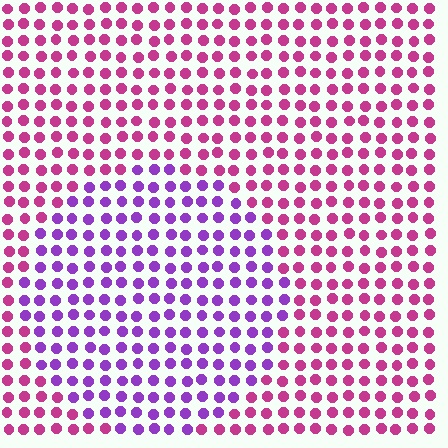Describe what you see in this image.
The image is filled with small magenta elements in a uniform arrangement. A circle-shaped region is visible where the elements are tinted to a slightly different hue, forming a subtle color boundary.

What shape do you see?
I see a circle.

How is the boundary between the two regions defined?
The boundary is defined purely by a slight shift in hue (about 45 degrees). Spacing, size, and orientation are identical on both sides.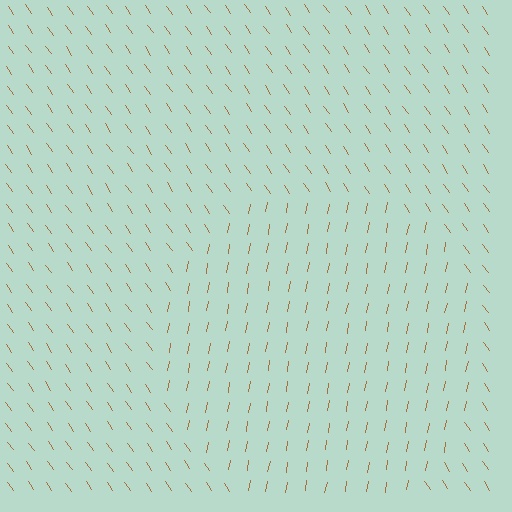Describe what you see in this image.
The image is filled with small brown line segments. A circle region in the image has lines oriented differently from the surrounding lines, creating a visible texture boundary.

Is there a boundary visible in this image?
Yes, there is a texture boundary formed by a change in line orientation.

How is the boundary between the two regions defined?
The boundary is defined purely by a change in line orientation (approximately 45 degrees difference). All lines are the same color and thickness.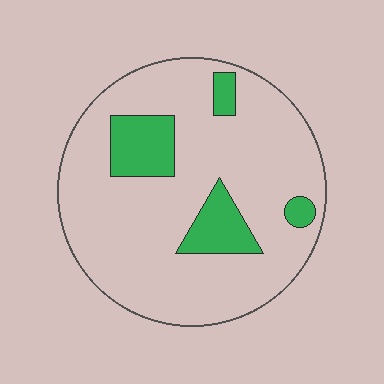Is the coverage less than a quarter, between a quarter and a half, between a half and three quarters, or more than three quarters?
Less than a quarter.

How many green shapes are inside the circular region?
4.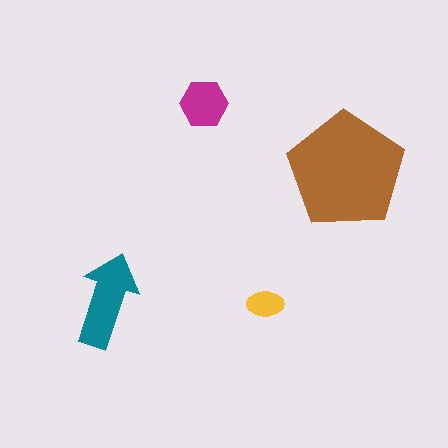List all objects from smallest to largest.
The yellow ellipse, the magenta hexagon, the teal arrow, the brown pentagon.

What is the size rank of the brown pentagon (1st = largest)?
1st.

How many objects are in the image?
There are 4 objects in the image.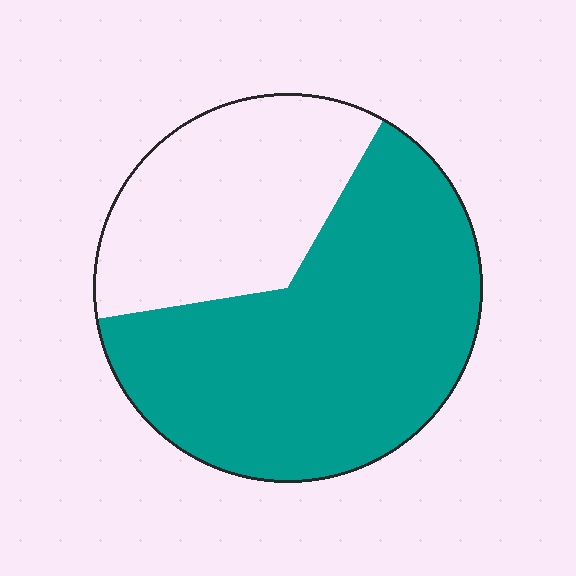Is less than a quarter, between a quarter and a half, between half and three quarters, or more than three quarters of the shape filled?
Between half and three quarters.